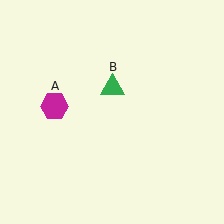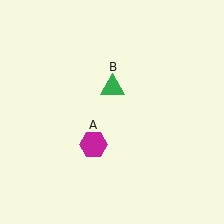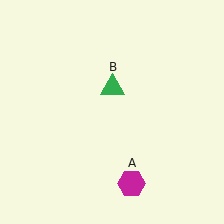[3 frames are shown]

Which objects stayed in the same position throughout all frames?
Green triangle (object B) remained stationary.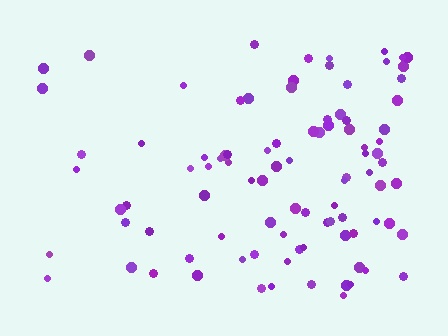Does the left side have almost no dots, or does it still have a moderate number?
Still a moderate number, just noticeably fewer than the right.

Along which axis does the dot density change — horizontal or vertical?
Horizontal.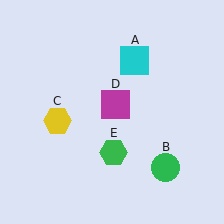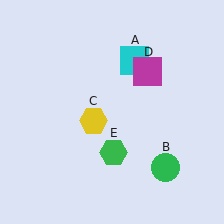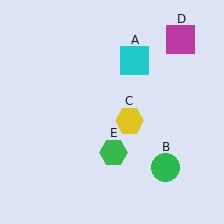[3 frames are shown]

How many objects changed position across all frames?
2 objects changed position: yellow hexagon (object C), magenta square (object D).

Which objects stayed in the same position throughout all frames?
Cyan square (object A) and green circle (object B) and green hexagon (object E) remained stationary.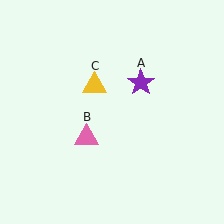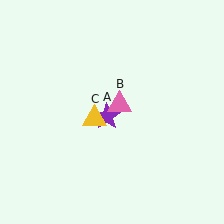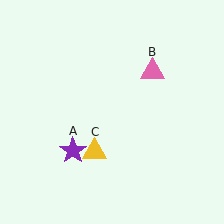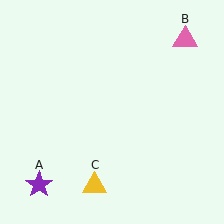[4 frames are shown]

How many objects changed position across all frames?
3 objects changed position: purple star (object A), pink triangle (object B), yellow triangle (object C).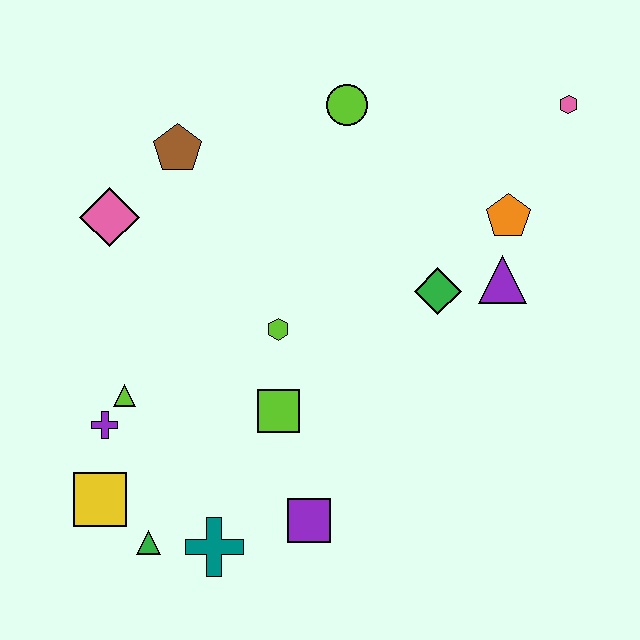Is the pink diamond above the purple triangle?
Yes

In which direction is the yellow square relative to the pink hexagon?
The yellow square is to the left of the pink hexagon.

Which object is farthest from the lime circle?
The green triangle is farthest from the lime circle.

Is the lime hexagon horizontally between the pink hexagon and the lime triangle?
Yes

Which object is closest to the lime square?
The lime hexagon is closest to the lime square.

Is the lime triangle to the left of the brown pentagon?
Yes